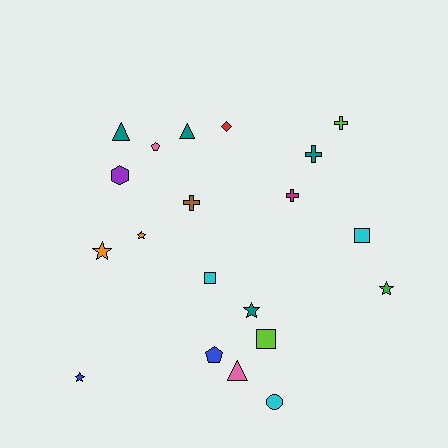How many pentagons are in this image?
There are 2 pentagons.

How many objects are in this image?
There are 20 objects.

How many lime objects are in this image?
There are 2 lime objects.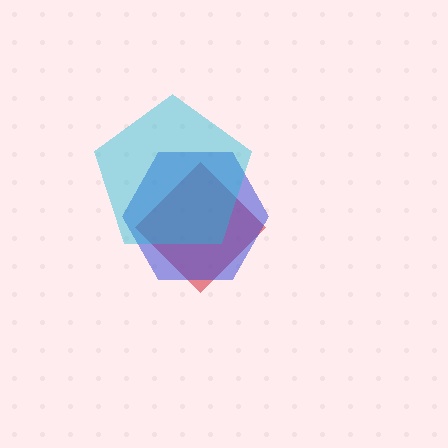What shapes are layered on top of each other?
The layered shapes are: a red diamond, a blue hexagon, a cyan pentagon.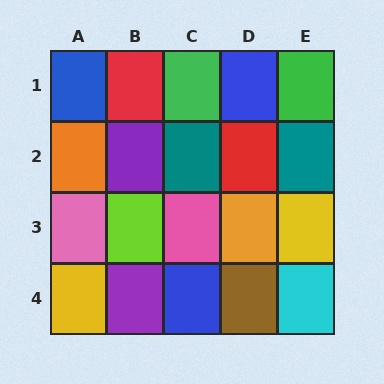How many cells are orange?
2 cells are orange.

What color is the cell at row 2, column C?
Teal.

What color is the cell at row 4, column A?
Yellow.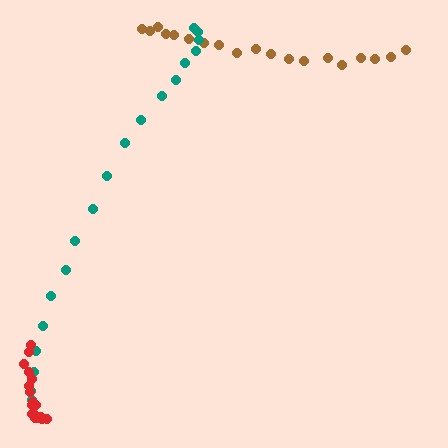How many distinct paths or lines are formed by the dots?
There are 3 distinct paths.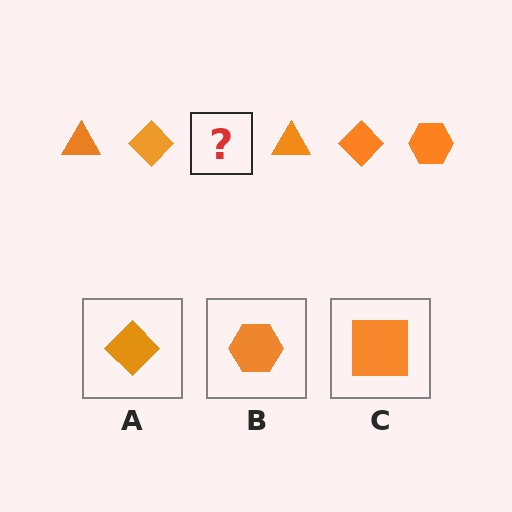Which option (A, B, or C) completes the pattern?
B.